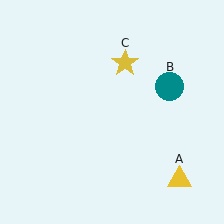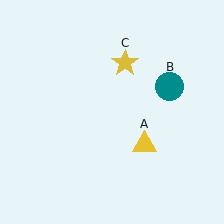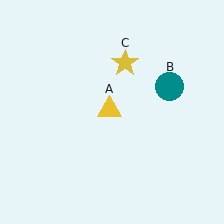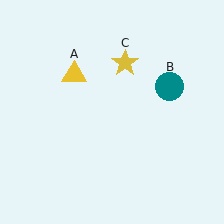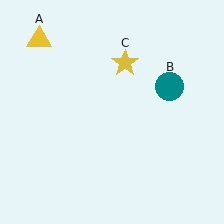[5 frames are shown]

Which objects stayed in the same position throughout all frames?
Teal circle (object B) and yellow star (object C) remained stationary.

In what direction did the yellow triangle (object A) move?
The yellow triangle (object A) moved up and to the left.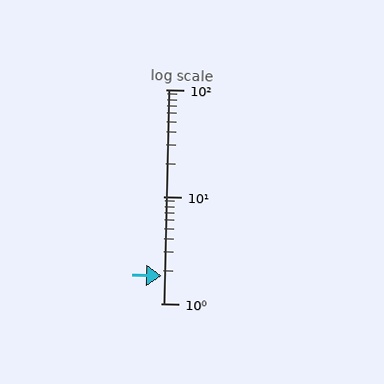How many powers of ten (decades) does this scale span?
The scale spans 2 decades, from 1 to 100.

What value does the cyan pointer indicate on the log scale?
The pointer indicates approximately 1.8.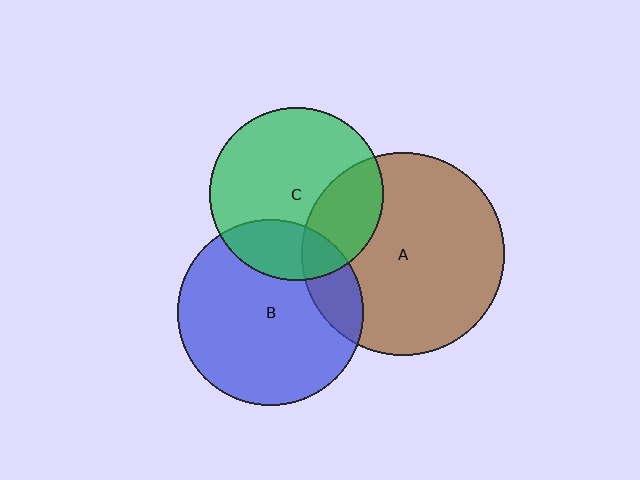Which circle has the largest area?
Circle A (brown).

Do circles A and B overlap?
Yes.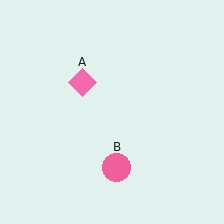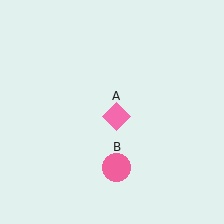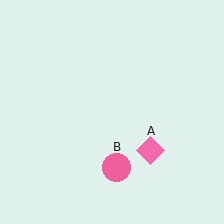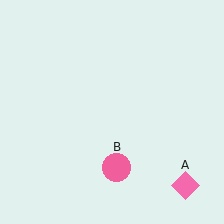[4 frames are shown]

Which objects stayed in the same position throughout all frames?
Pink circle (object B) remained stationary.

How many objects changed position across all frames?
1 object changed position: pink diamond (object A).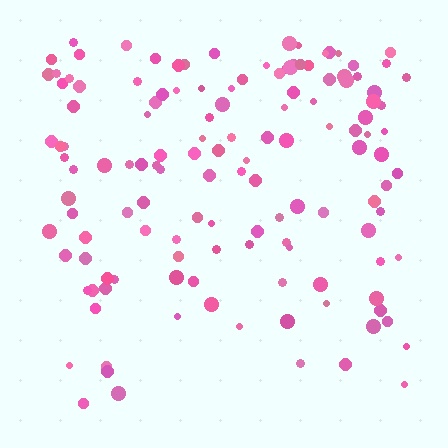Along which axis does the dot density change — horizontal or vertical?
Vertical.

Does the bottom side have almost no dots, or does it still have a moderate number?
Still a moderate number, just noticeably fewer than the top.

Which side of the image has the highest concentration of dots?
The top.